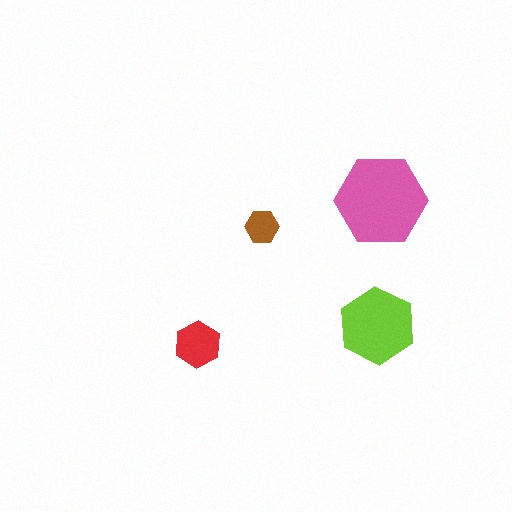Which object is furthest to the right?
The pink hexagon is rightmost.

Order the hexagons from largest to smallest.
the pink one, the lime one, the red one, the brown one.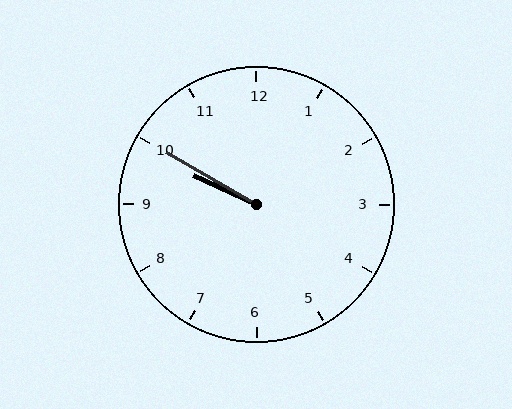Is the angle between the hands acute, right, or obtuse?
It is acute.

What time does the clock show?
9:50.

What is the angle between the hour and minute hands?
Approximately 5 degrees.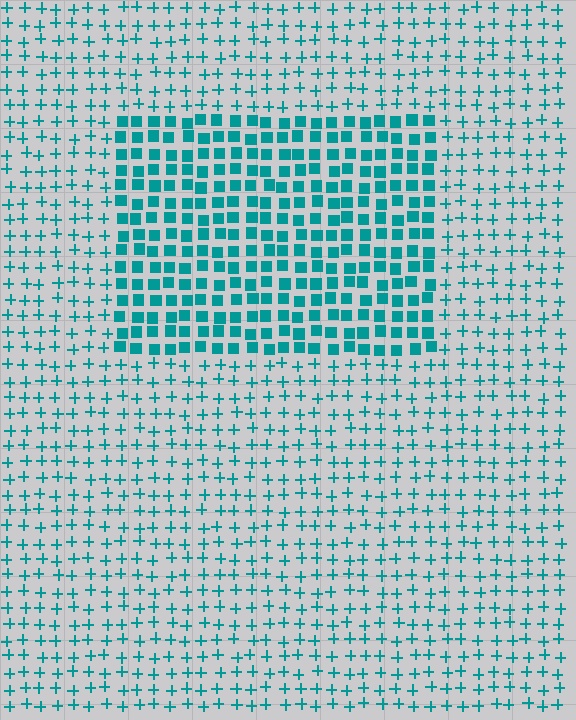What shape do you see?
I see a rectangle.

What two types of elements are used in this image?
The image uses squares inside the rectangle region and plus signs outside it.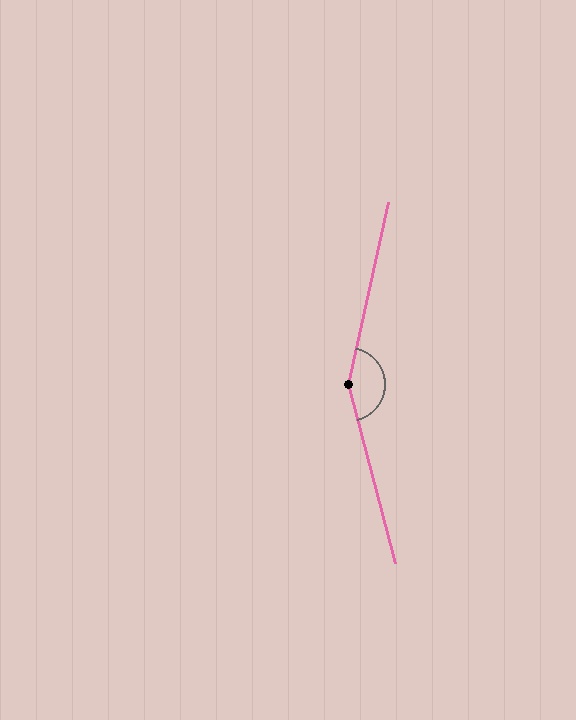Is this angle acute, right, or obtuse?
It is obtuse.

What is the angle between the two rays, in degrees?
Approximately 153 degrees.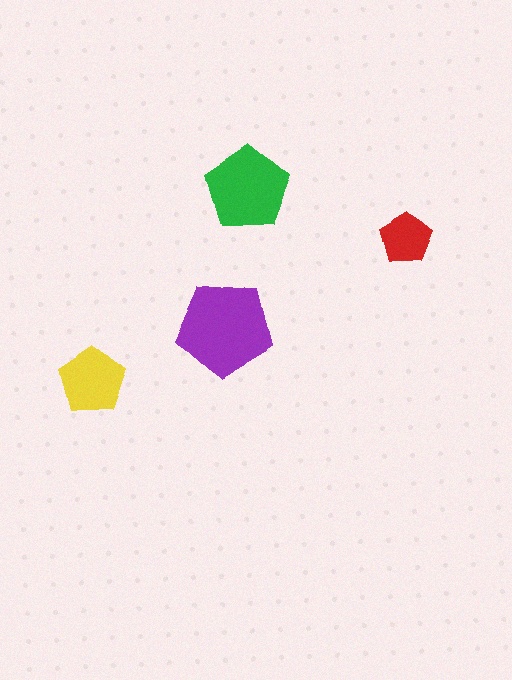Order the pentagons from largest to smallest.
the purple one, the green one, the yellow one, the red one.